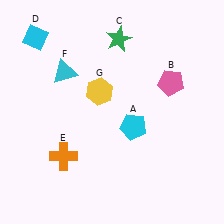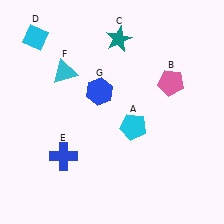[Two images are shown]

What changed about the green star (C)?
In Image 1, C is green. In Image 2, it changed to teal.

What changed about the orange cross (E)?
In Image 1, E is orange. In Image 2, it changed to blue.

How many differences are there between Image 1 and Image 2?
There are 3 differences between the two images.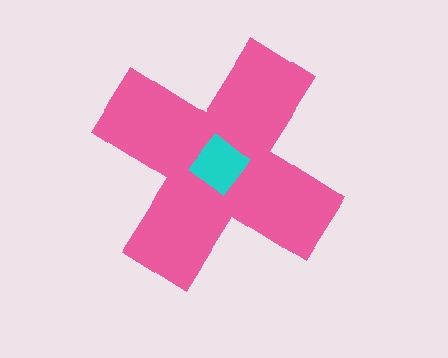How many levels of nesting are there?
2.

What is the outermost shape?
The pink cross.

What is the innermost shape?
The cyan diamond.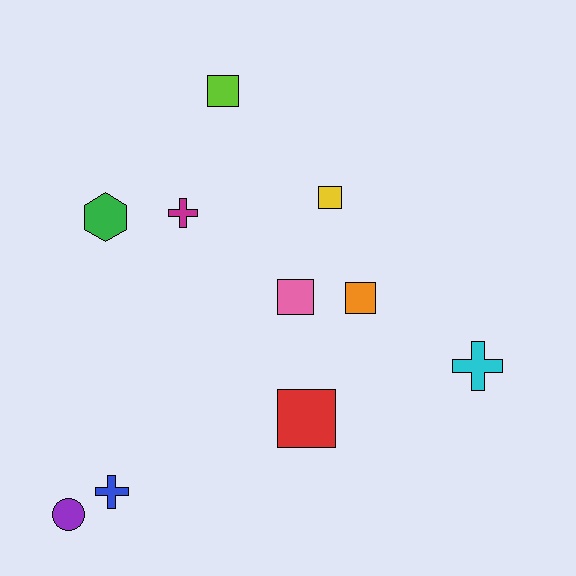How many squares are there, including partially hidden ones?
There are 5 squares.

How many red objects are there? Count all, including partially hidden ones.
There is 1 red object.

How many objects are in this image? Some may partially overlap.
There are 10 objects.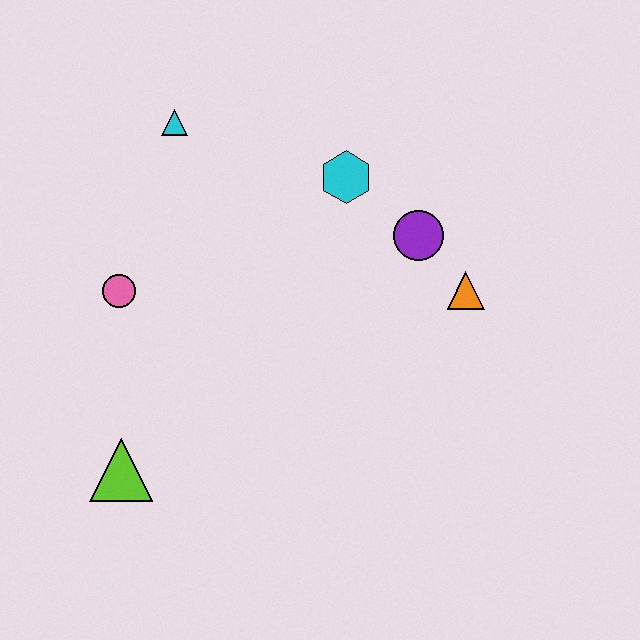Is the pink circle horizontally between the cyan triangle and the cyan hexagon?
No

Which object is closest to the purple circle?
The orange triangle is closest to the purple circle.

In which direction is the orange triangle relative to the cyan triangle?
The orange triangle is to the right of the cyan triangle.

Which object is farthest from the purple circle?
The lime triangle is farthest from the purple circle.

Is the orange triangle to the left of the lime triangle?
No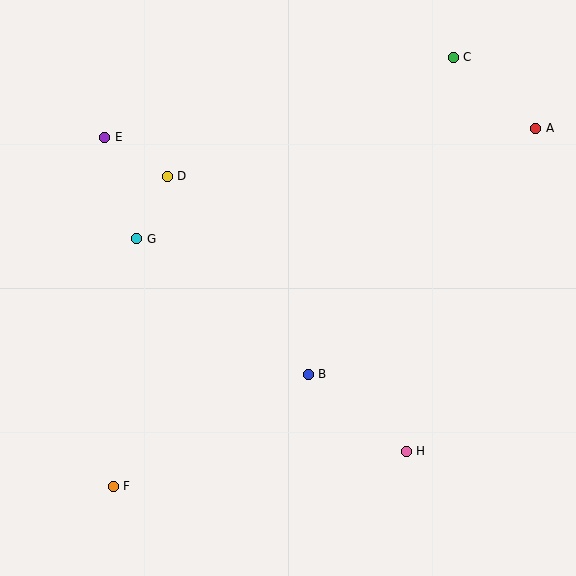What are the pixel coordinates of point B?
Point B is at (308, 374).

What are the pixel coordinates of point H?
Point H is at (406, 451).